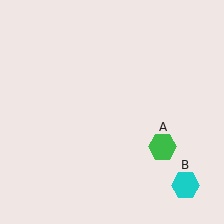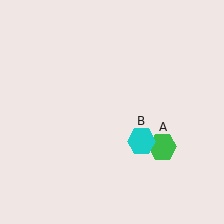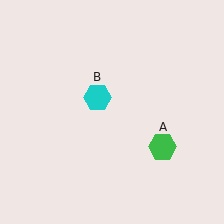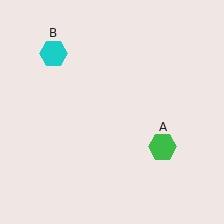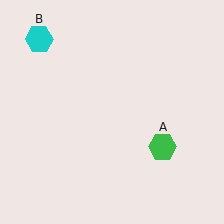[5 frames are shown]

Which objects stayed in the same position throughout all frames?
Green hexagon (object A) remained stationary.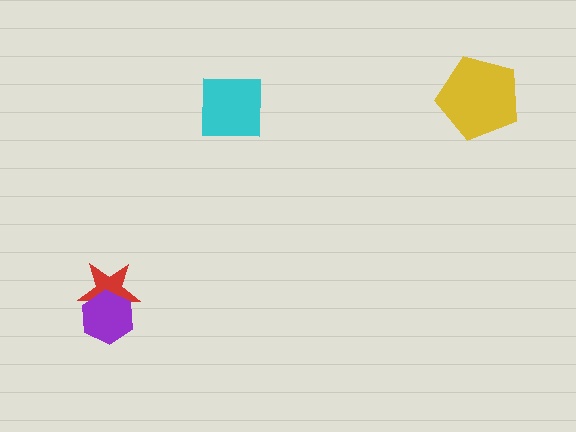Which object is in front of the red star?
The purple hexagon is in front of the red star.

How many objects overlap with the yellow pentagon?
0 objects overlap with the yellow pentagon.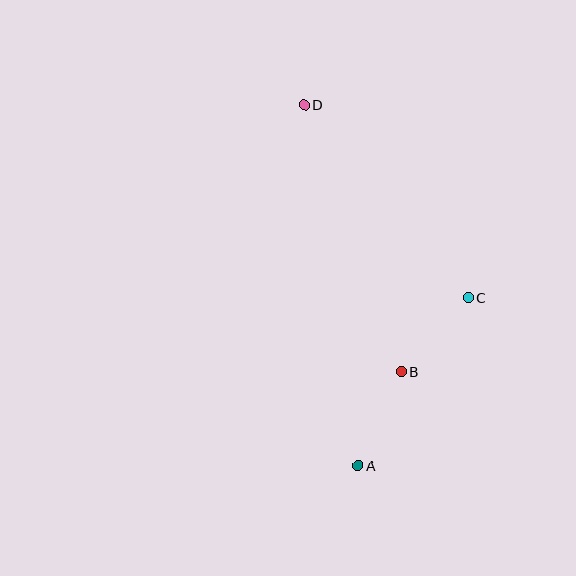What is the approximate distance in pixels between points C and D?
The distance between C and D is approximately 253 pixels.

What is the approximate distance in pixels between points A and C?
The distance between A and C is approximately 201 pixels.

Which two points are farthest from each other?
Points A and D are farthest from each other.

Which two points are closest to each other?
Points B and C are closest to each other.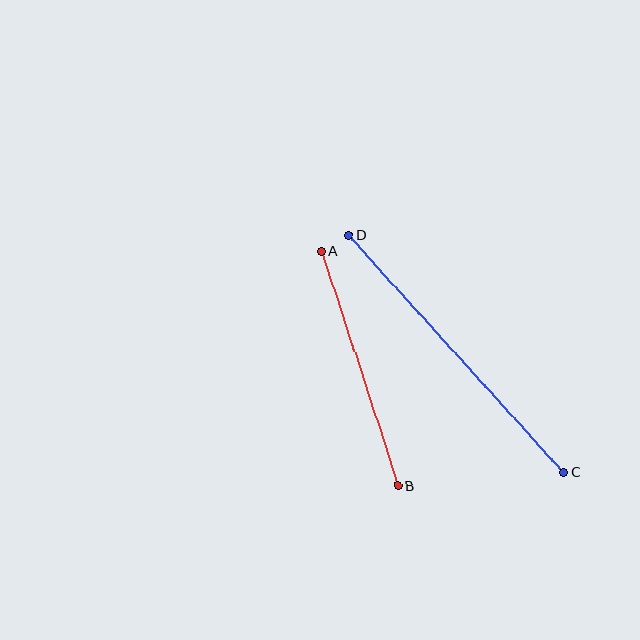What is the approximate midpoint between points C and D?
The midpoint is at approximately (456, 354) pixels.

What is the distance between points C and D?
The distance is approximately 320 pixels.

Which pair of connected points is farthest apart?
Points C and D are farthest apart.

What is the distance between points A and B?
The distance is approximately 247 pixels.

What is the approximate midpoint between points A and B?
The midpoint is at approximately (359, 369) pixels.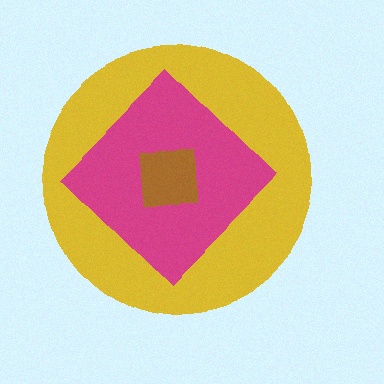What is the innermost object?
The brown square.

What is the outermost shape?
The yellow circle.